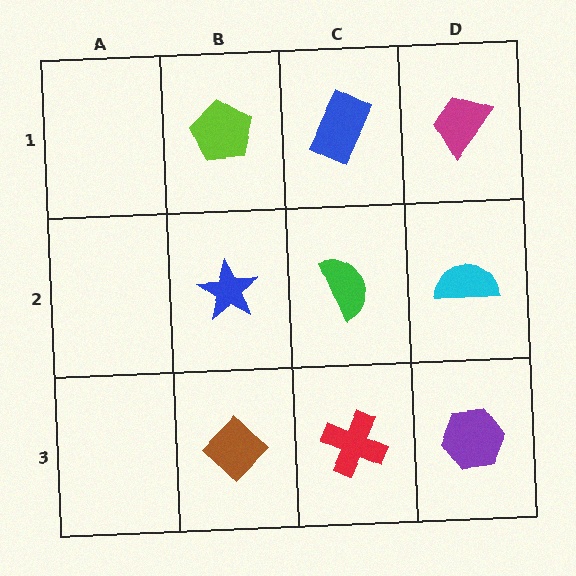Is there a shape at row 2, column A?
No, that cell is empty.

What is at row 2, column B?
A blue star.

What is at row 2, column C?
A green semicircle.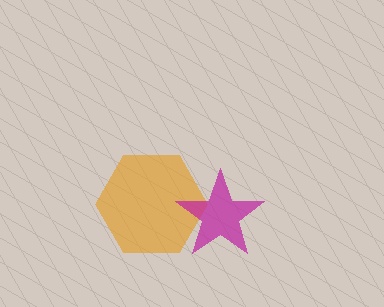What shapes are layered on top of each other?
The layered shapes are: an orange hexagon, a magenta star.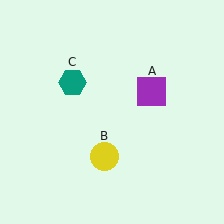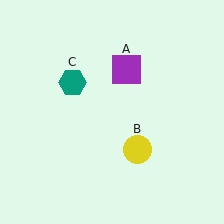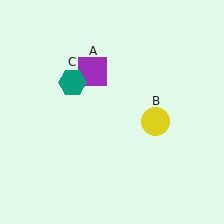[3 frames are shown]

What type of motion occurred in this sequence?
The purple square (object A), yellow circle (object B) rotated counterclockwise around the center of the scene.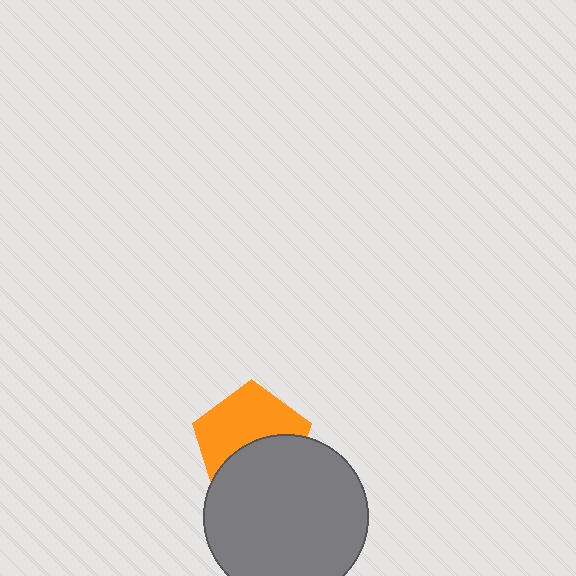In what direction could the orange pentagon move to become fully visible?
The orange pentagon could move up. That would shift it out from behind the gray circle entirely.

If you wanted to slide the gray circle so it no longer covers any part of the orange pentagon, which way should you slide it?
Slide it down — that is the most direct way to separate the two shapes.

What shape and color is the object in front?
The object in front is a gray circle.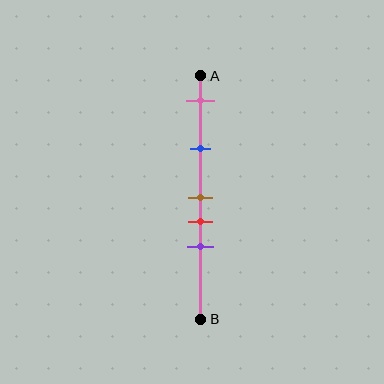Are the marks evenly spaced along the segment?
No, the marks are not evenly spaced.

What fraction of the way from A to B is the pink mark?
The pink mark is approximately 10% (0.1) of the way from A to B.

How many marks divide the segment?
There are 5 marks dividing the segment.